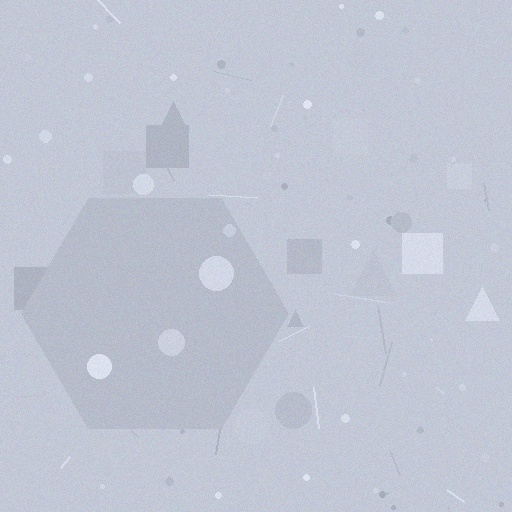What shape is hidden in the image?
A hexagon is hidden in the image.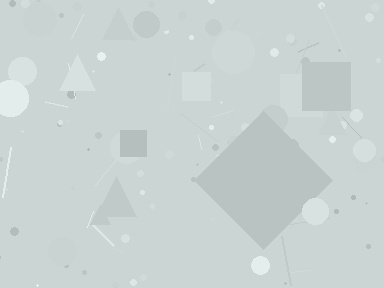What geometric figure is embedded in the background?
A diamond is embedded in the background.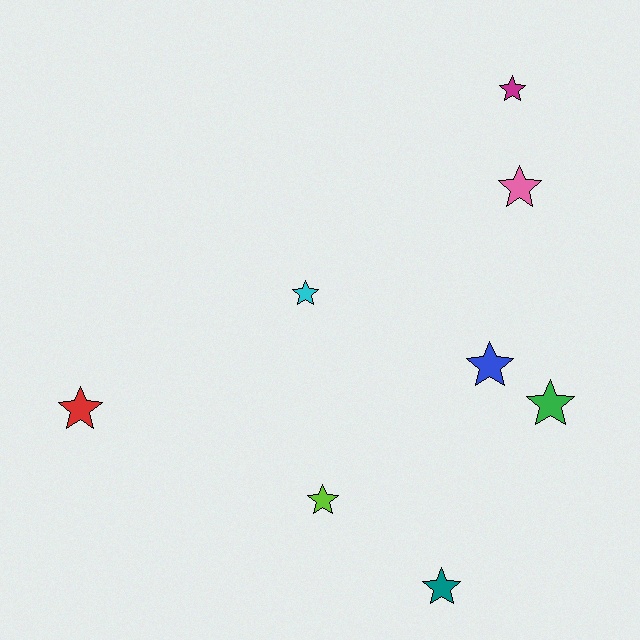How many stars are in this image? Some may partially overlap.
There are 8 stars.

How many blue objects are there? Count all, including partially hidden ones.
There is 1 blue object.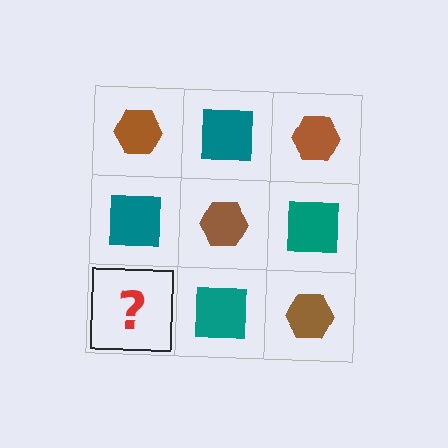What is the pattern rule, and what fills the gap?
The rule is that it alternates brown hexagon and teal square in a checkerboard pattern. The gap should be filled with a brown hexagon.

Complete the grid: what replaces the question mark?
The question mark should be replaced with a brown hexagon.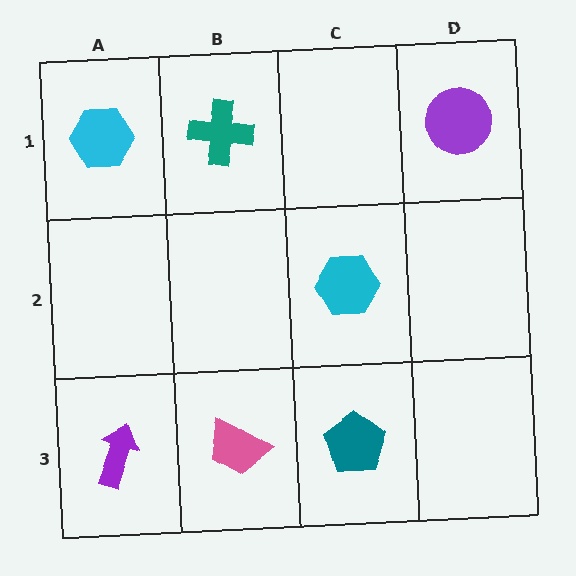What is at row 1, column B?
A teal cross.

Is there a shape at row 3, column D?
No, that cell is empty.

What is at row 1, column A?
A cyan hexagon.